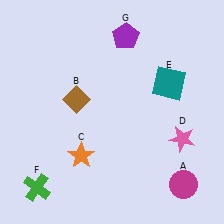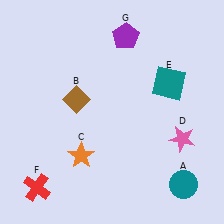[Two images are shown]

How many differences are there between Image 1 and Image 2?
There are 2 differences between the two images.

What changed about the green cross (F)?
In Image 1, F is green. In Image 2, it changed to red.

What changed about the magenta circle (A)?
In Image 1, A is magenta. In Image 2, it changed to teal.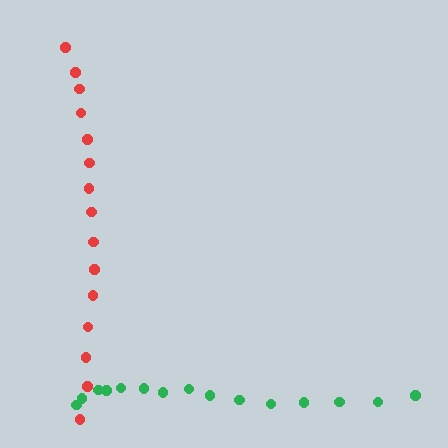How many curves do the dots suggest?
There are 2 distinct paths.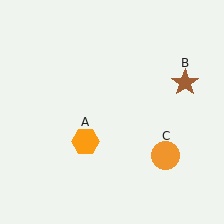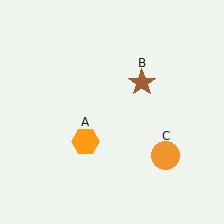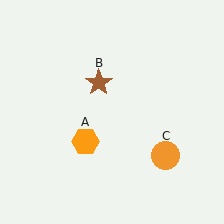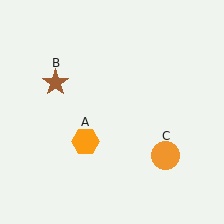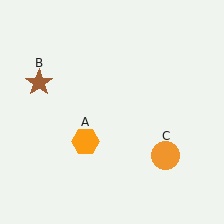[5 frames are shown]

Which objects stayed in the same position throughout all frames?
Orange hexagon (object A) and orange circle (object C) remained stationary.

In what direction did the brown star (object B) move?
The brown star (object B) moved left.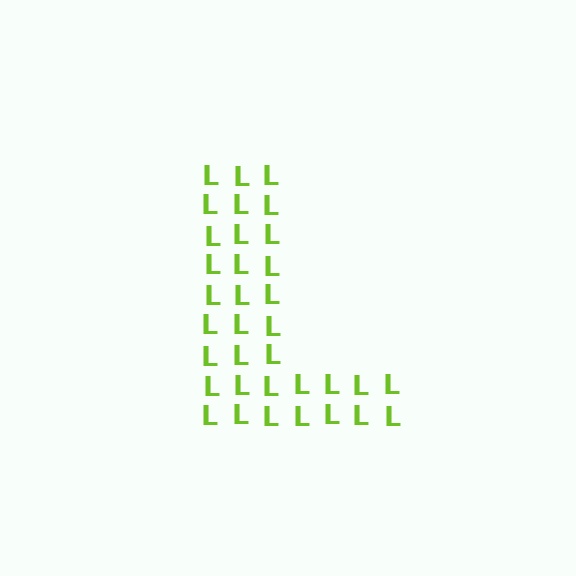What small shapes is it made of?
It is made of small letter L's.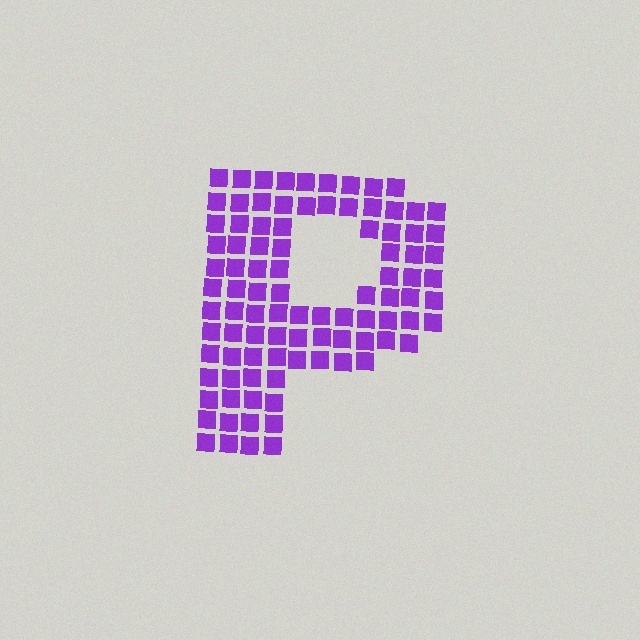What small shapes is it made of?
It is made of small squares.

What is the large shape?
The large shape is the letter P.